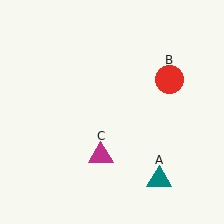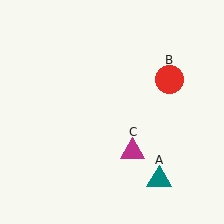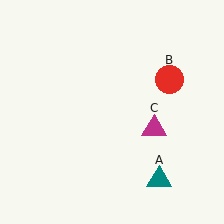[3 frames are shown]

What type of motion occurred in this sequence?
The magenta triangle (object C) rotated counterclockwise around the center of the scene.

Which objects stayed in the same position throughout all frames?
Teal triangle (object A) and red circle (object B) remained stationary.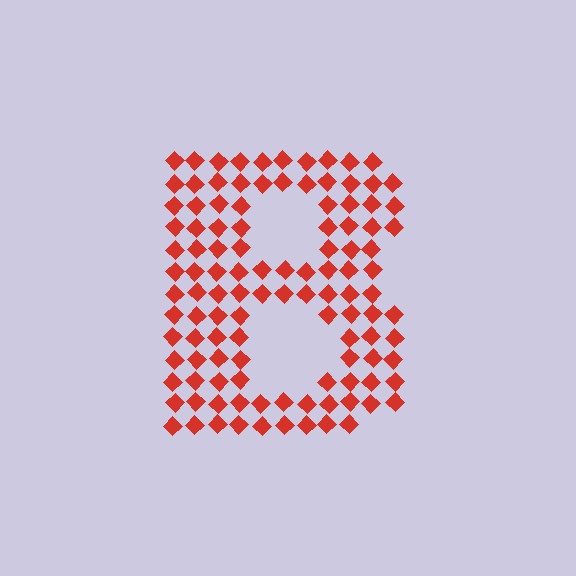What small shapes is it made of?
It is made of small diamonds.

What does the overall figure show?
The overall figure shows the letter B.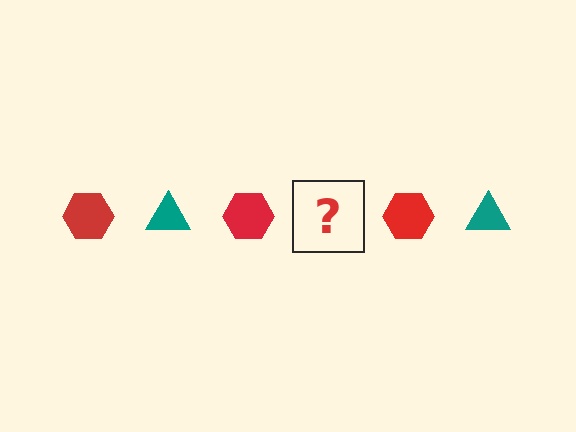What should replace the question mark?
The question mark should be replaced with a teal triangle.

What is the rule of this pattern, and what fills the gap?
The rule is that the pattern alternates between red hexagon and teal triangle. The gap should be filled with a teal triangle.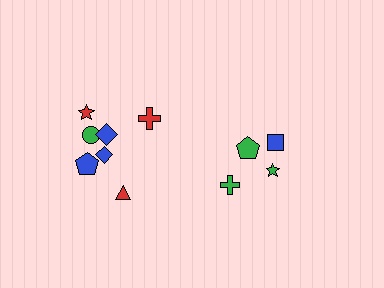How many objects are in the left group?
There are 7 objects.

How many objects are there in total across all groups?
There are 11 objects.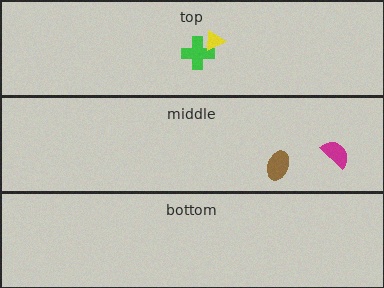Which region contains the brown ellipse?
The middle region.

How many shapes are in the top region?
2.